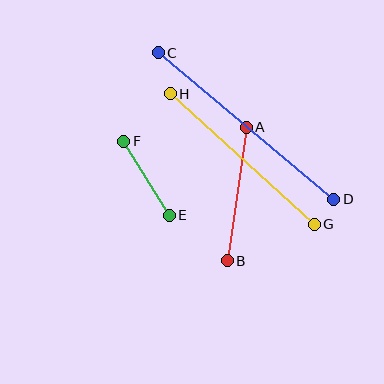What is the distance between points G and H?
The distance is approximately 195 pixels.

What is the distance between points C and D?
The distance is approximately 228 pixels.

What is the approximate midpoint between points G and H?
The midpoint is at approximately (242, 159) pixels.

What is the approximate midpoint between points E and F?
The midpoint is at approximately (146, 178) pixels.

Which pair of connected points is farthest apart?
Points C and D are farthest apart.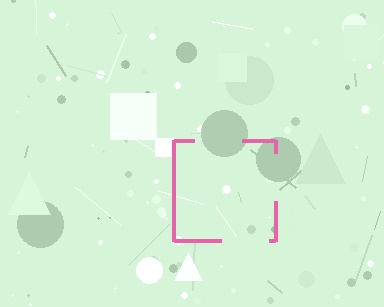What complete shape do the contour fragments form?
The contour fragments form a square.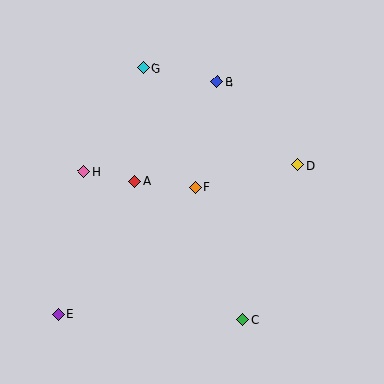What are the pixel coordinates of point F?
Point F is at (195, 187).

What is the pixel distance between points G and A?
The distance between G and A is 114 pixels.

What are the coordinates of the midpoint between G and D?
The midpoint between G and D is at (221, 117).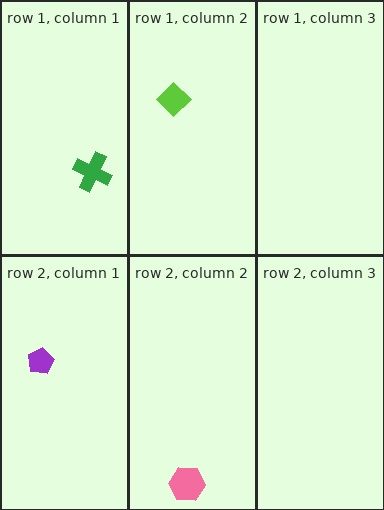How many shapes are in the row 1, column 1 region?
1.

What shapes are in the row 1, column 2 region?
The lime diamond.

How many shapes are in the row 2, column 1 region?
1.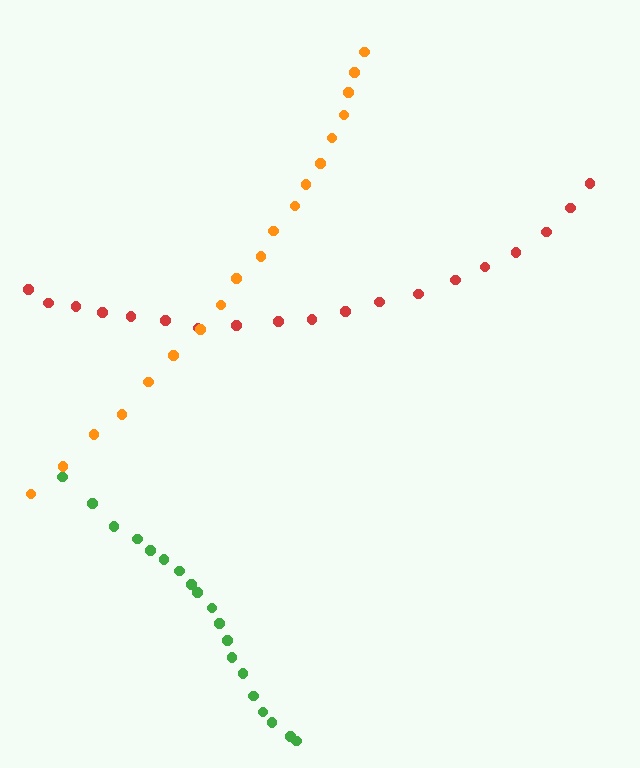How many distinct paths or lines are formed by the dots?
There are 3 distinct paths.